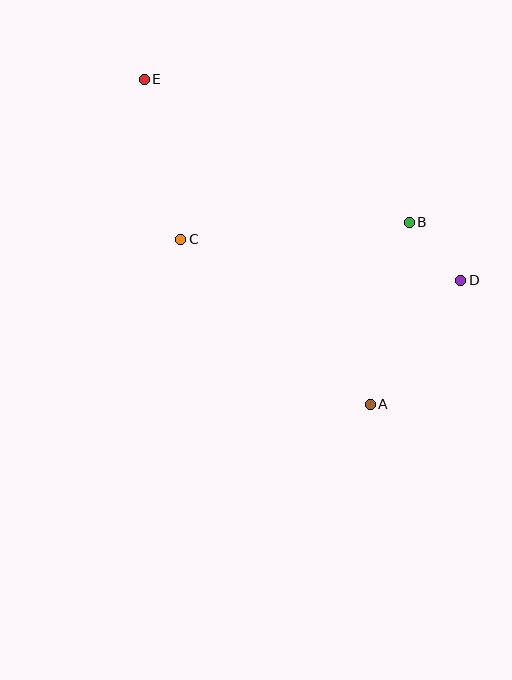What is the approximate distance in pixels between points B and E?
The distance between B and E is approximately 301 pixels.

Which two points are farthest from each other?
Points A and E are farthest from each other.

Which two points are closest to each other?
Points B and D are closest to each other.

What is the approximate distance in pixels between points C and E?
The distance between C and E is approximately 164 pixels.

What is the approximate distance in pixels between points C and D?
The distance between C and D is approximately 283 pixels.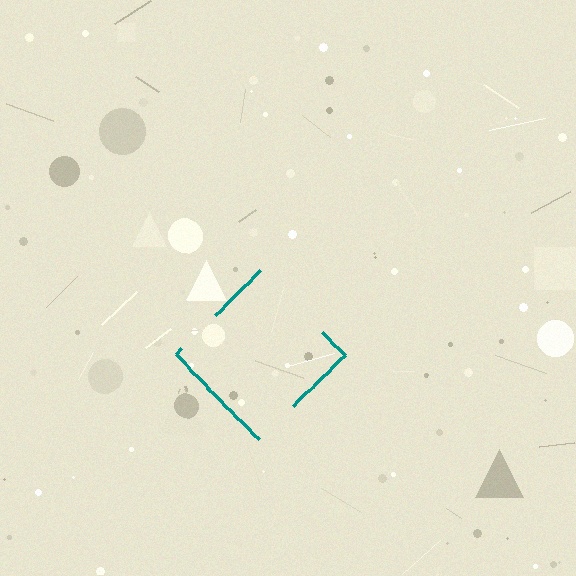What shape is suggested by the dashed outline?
The dashed outline suggests a diamond.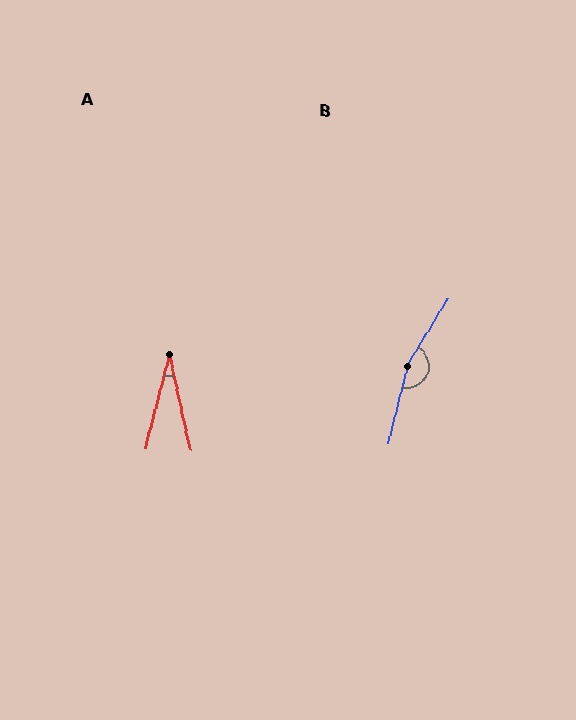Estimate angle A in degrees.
Approximately 27 degrees.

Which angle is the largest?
B, at approximately 162 degrees.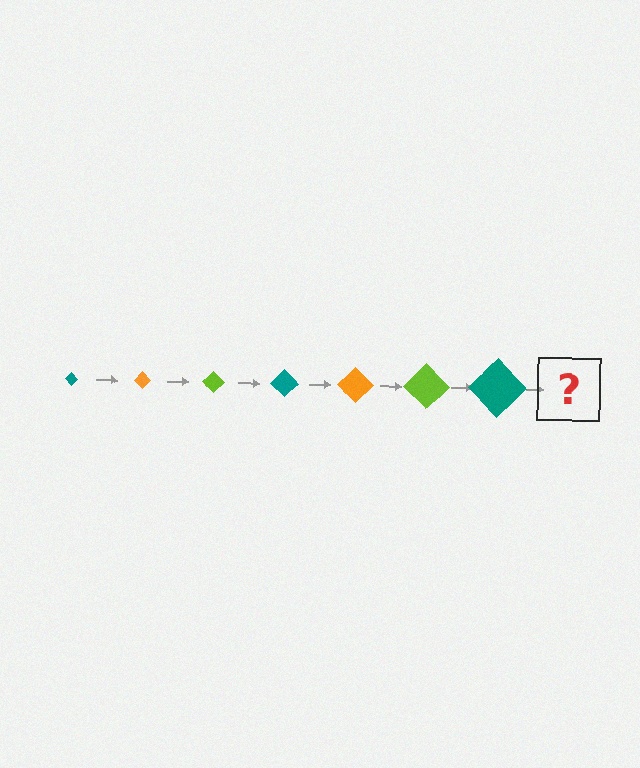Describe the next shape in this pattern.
It should be an orange diamond, larger than the previous one.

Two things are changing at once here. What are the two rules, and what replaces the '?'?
The two rules are that the diamond grows larger each step and the color cycles through teal, orange, and lime. The '?' should be an orange diamond, larger than the previous one.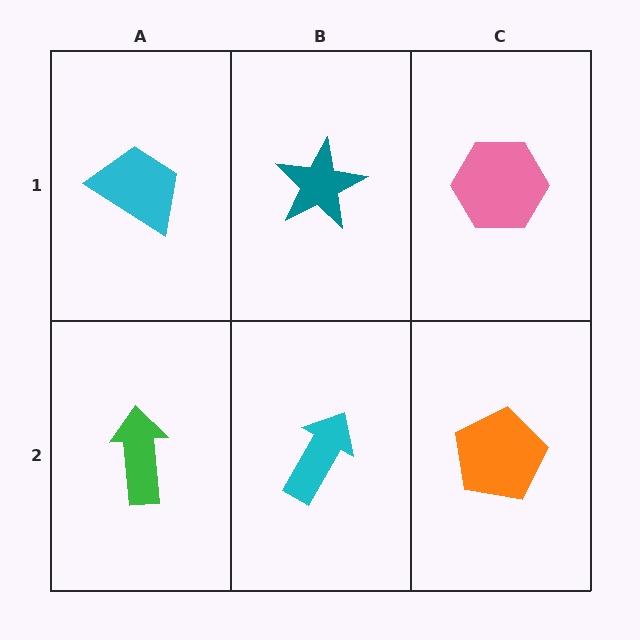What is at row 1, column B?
A teal star.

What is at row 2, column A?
A green arrow.